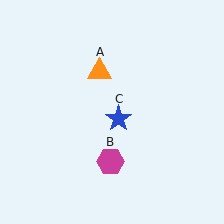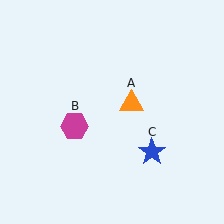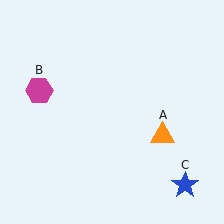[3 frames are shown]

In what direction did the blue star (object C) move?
The blue star (object C) moved down and to the right.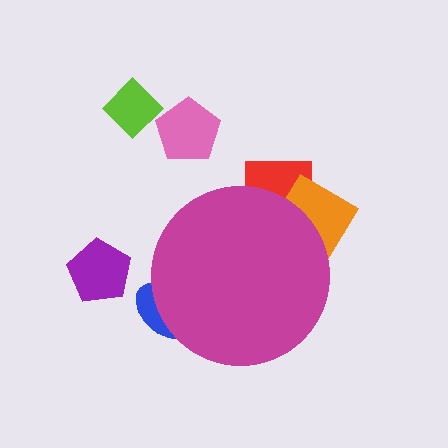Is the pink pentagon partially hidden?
No, the pink pentagon is fully visible.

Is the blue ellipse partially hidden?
Yes, the blue ellipse is partially hidden behind the magenta circle.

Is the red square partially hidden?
Yes, the red square is partially hidden behind the magenta circle.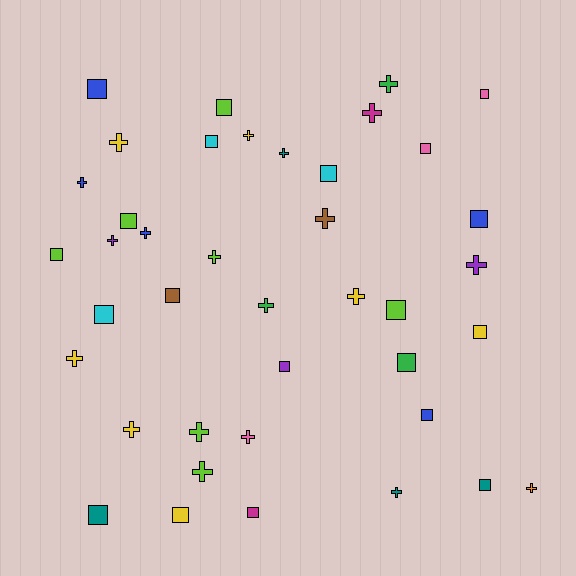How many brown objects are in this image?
There are 2 brown objects.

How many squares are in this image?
There are 20 squares.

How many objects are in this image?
There are 40 objects.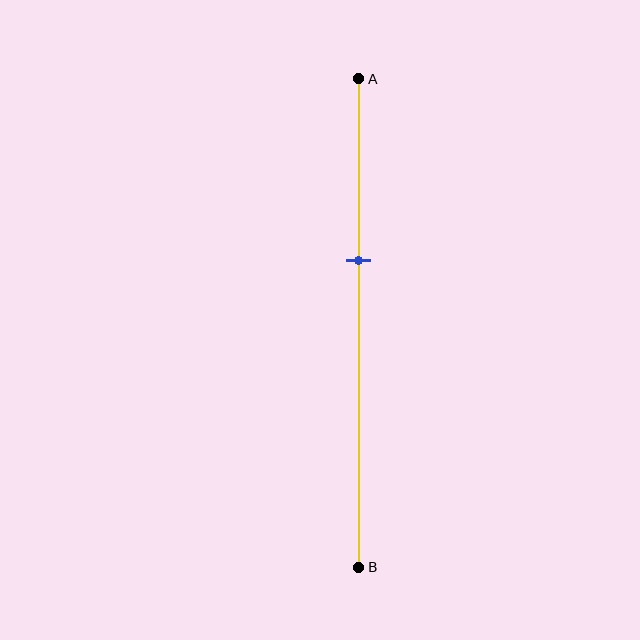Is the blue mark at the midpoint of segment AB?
No, the mark is at about 35% from A, not at the 50% midpoint.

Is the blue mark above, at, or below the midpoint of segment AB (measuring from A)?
The blue mark is above the midpoint of segment AB.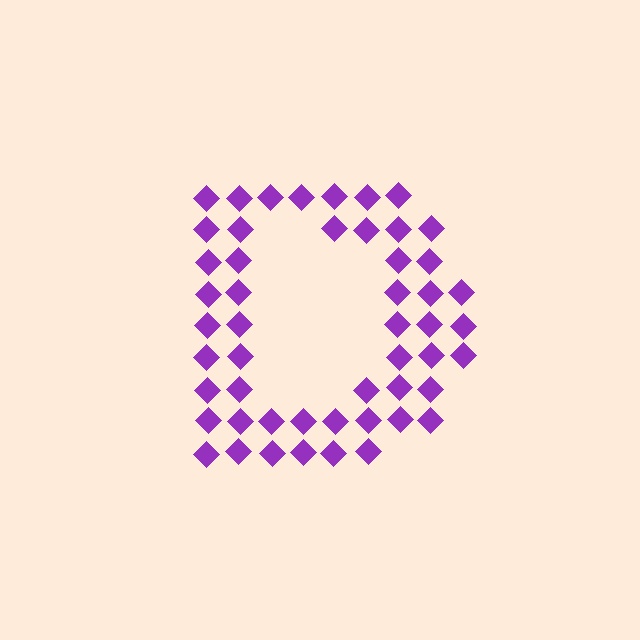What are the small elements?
The small elements are diamonds.